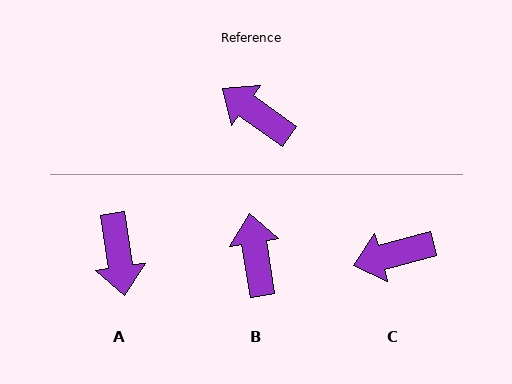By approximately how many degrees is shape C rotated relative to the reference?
Approximately 51 degrees counter-clockwise.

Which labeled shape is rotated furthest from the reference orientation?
A, about 134 degrees away.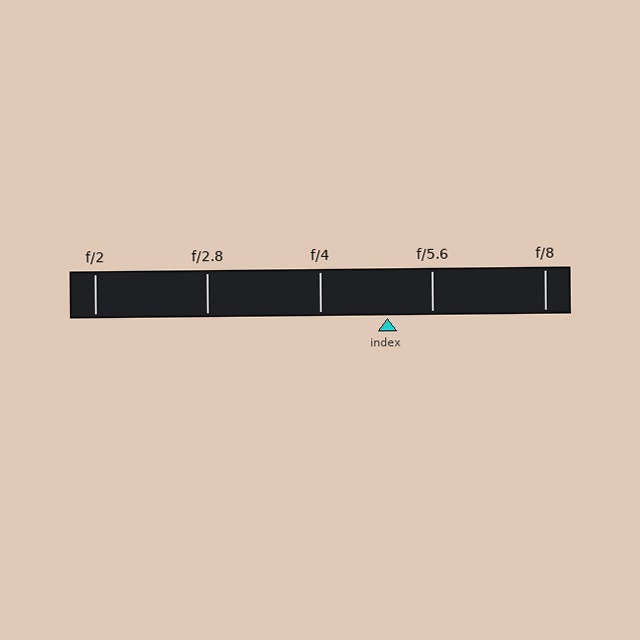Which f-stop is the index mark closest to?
The index mark is closest to f/5.6.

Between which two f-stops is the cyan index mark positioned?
The index mark is between f/4 and f/5.6.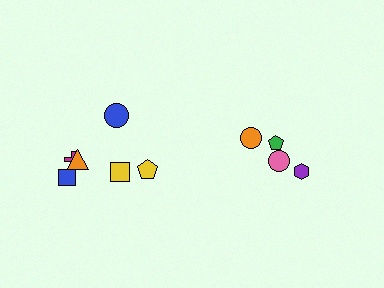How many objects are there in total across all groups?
There are 10 objects.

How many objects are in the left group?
There are 6 objects.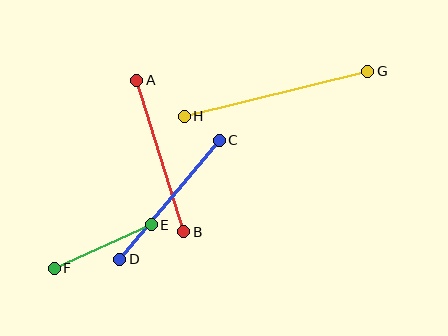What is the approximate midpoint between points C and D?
The midpoint is at approximately (169, 200) pixels.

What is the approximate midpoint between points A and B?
The midpoint is at approximately (160, 156) pixels.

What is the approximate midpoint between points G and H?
The midpoint is at approximately (276, 94) pixels.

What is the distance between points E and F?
The distance is approximately 106 pixels.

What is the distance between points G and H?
The distance is approximately 189 pixels.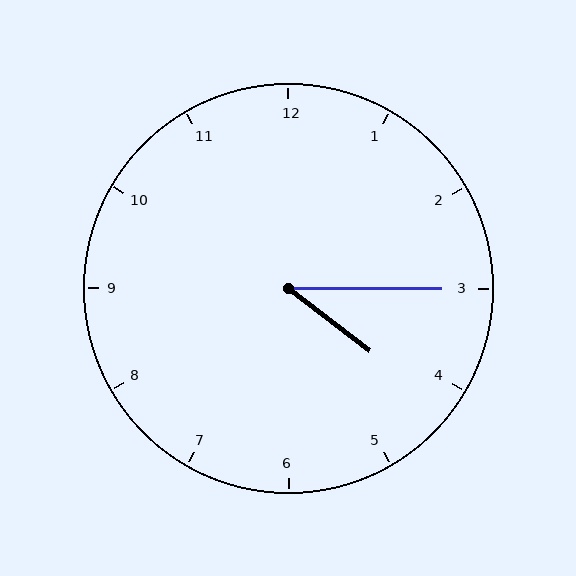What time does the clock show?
4:15.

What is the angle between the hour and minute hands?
Approximately 38 degrees.